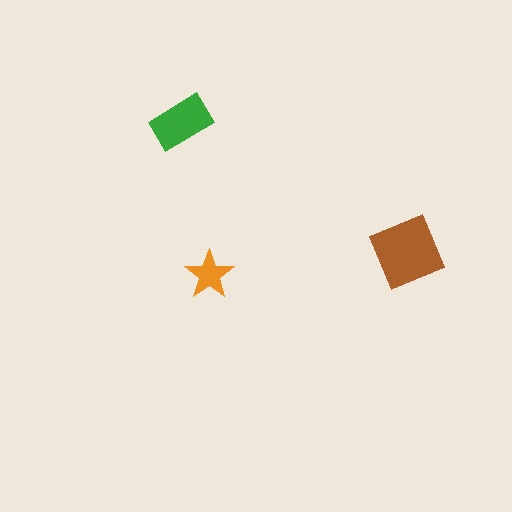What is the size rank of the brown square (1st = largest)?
1st.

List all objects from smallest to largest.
The orange star, the green rectangle, the brown square.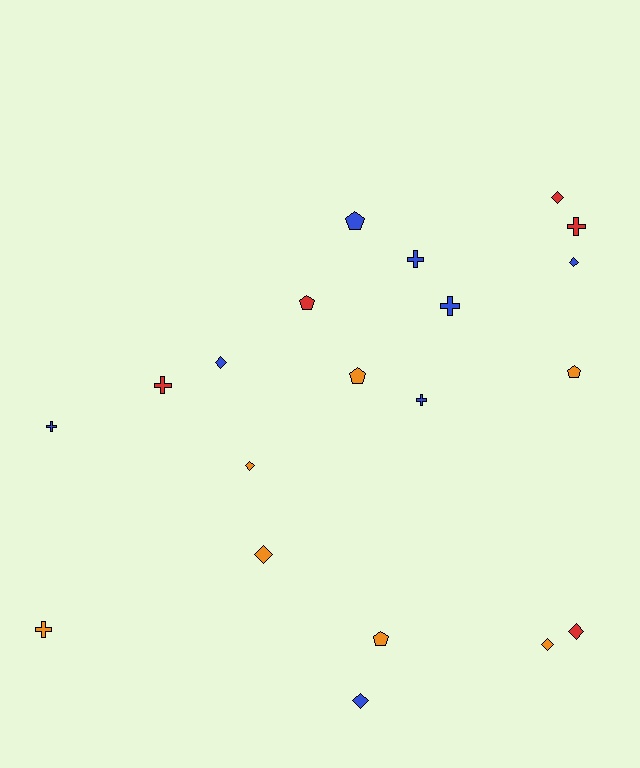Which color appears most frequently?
Blue, with 8 objects.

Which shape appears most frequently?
Diamond, with 8 objects.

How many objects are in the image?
There are 20 objects.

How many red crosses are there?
There are 2 red crosses.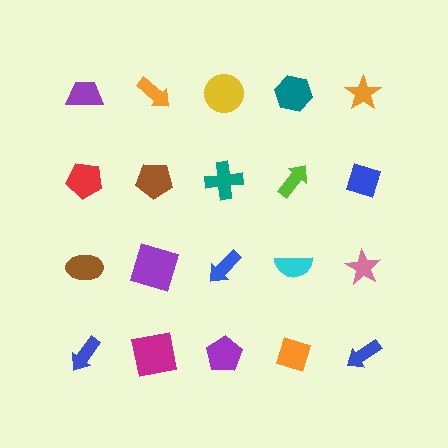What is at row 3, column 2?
A purple square.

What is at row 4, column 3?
A purple pentagon.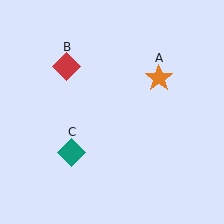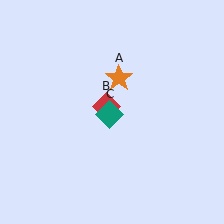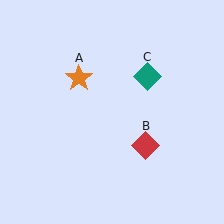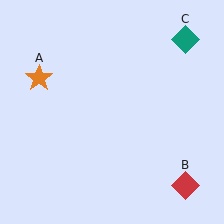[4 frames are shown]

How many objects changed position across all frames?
3 objects changed position: orange star (object A), red diamond (object B), teal diamond (object C).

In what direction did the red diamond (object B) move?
The red diamond (object B) moved down and to the right.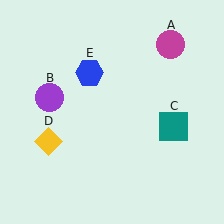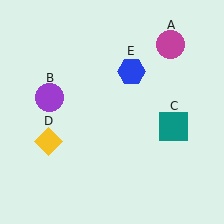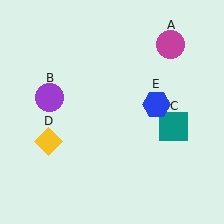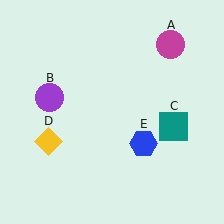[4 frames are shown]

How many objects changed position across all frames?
1 object changed position: blue hexagon (object E).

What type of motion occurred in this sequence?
The blue hexagon (object E) rotated clockwise around the center of the scene.